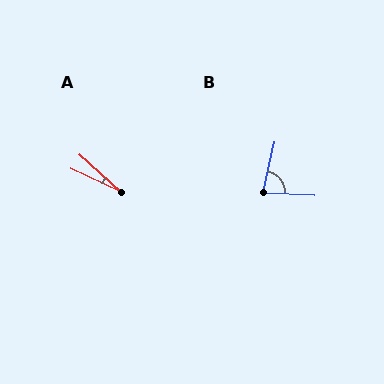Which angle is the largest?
B, at approximately 80 degrees.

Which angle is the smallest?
A, at approximately 18 degrees.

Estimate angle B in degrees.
Approximately 80 degrees.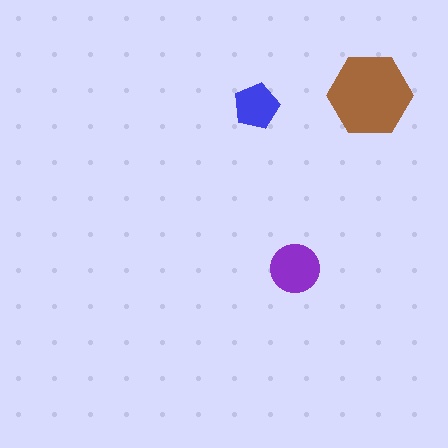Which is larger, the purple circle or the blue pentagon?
The purple circle.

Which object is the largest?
The brown hexagon.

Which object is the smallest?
The blue pentagon.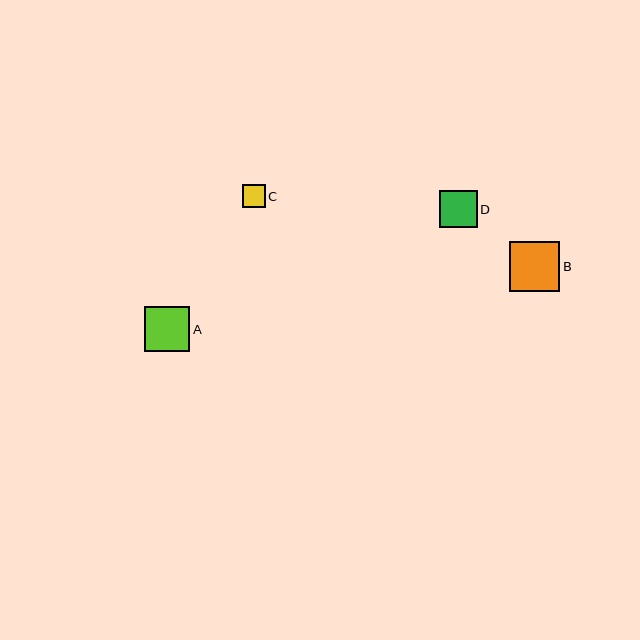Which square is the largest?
Square B is the largest with a size of approximately 50 pixels.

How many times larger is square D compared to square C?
Square D is approximately 1.6 times the size of square C.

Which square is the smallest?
Square C is the smallest with a size of approximately 23 pixels.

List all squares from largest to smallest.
From largest to smallest: B, A, D, C.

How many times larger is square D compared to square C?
Square D is approximately 1.6 times the size of square C.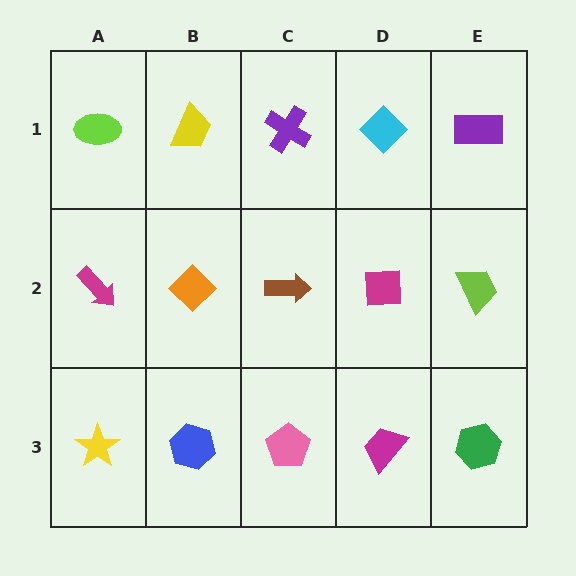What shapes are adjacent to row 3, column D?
A magenta square (row 2, column D), a pink pentagon (row 3, column C), a green hexagon (row 3, column E).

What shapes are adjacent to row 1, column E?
A lime trapezoid (row 2, column E), a cyan diamond (row 1, column D).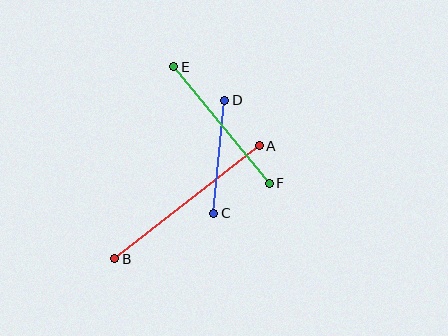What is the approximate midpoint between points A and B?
The midpoint is at approximately (187, 203) pixels.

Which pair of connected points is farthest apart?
Points A and B are farthest apart.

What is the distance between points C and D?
The distance is approximately 114 pixels.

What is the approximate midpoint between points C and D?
The midpoint is at approximately (219, 157) pixels.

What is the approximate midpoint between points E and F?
The midpoint is at approximately (221, 125) pixels.